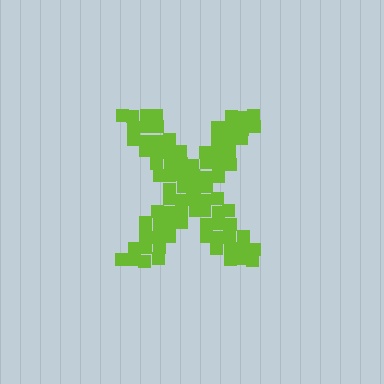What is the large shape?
The large shape is the letter X.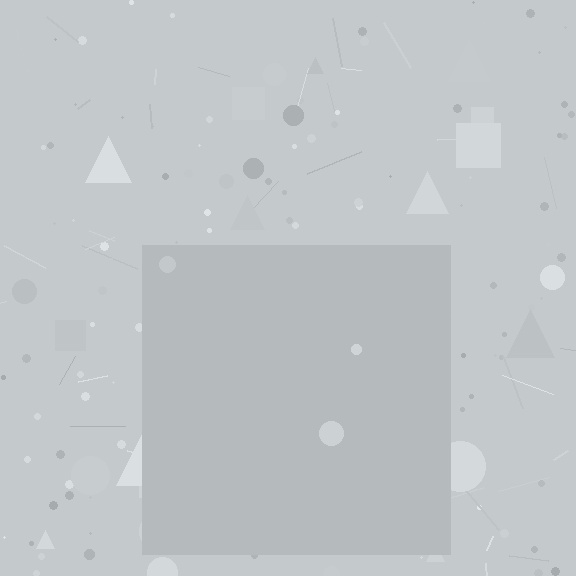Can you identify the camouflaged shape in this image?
The camouflaged shape is a square.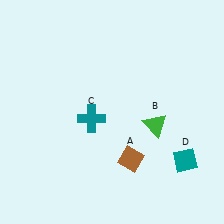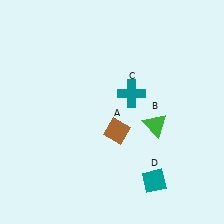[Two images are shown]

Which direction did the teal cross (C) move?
The teal cross (C) moved right.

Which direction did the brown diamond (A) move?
The brown diamond (A) moved up.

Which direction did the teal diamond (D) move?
The teal diamond (D) moved left.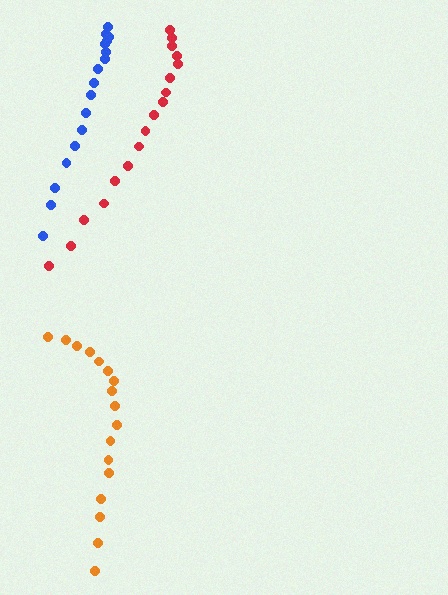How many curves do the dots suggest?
There are 3 distinct paths.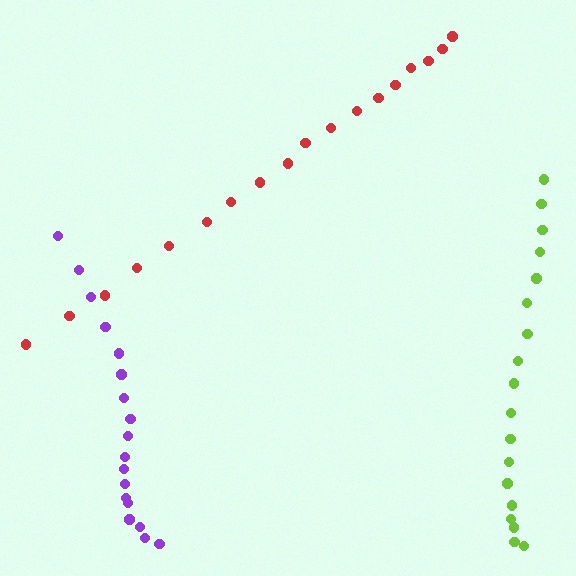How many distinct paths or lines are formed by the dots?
There are 3 distinct paths.